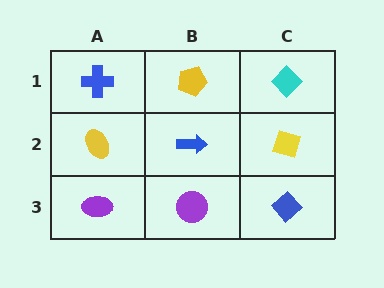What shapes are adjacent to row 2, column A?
A blue cross (row 1, column A), a purple ellipse (row 3, column A), a blue arrow (row 2, column B).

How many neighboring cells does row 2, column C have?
3.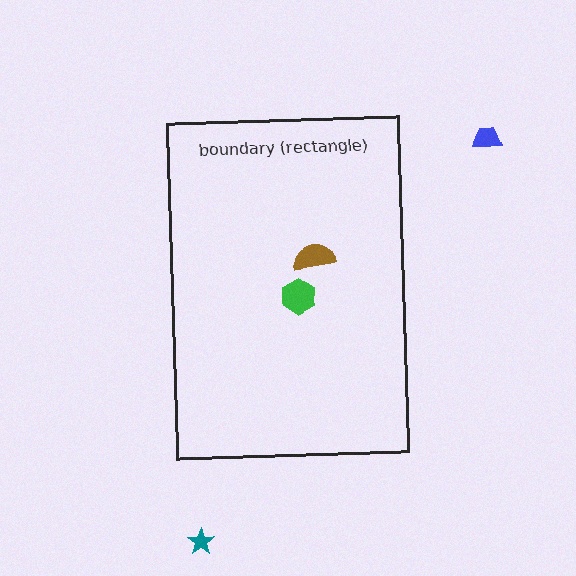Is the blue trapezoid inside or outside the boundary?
Outside.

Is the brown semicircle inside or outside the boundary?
Inside.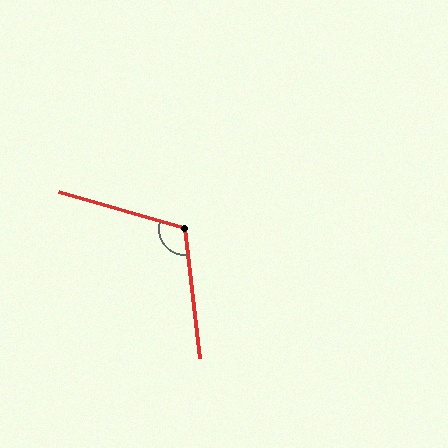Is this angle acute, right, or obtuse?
It is obtuse.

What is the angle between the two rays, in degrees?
Approximately 112 degrees.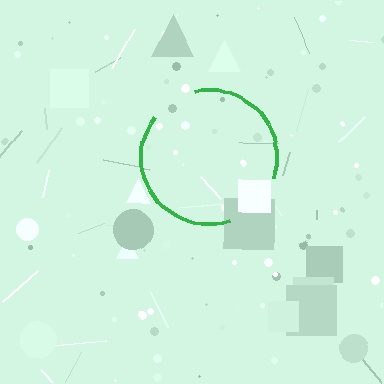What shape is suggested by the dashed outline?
The dashed outline suggests a circle.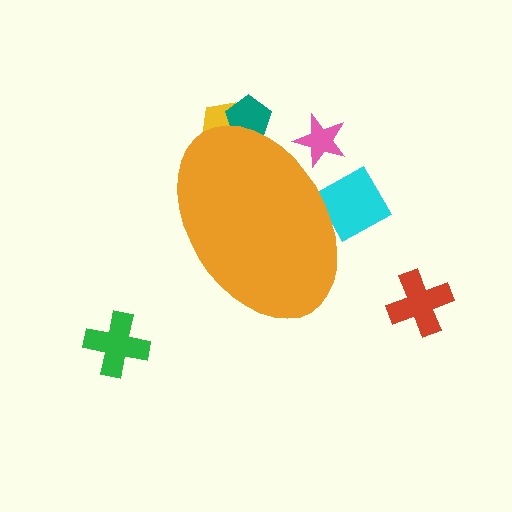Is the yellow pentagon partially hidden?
Yes, the yellow pentagon is partially hidden behind the orange ellipse.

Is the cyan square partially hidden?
Yes, the cyan square is partially hidden behind the orange ellipse.